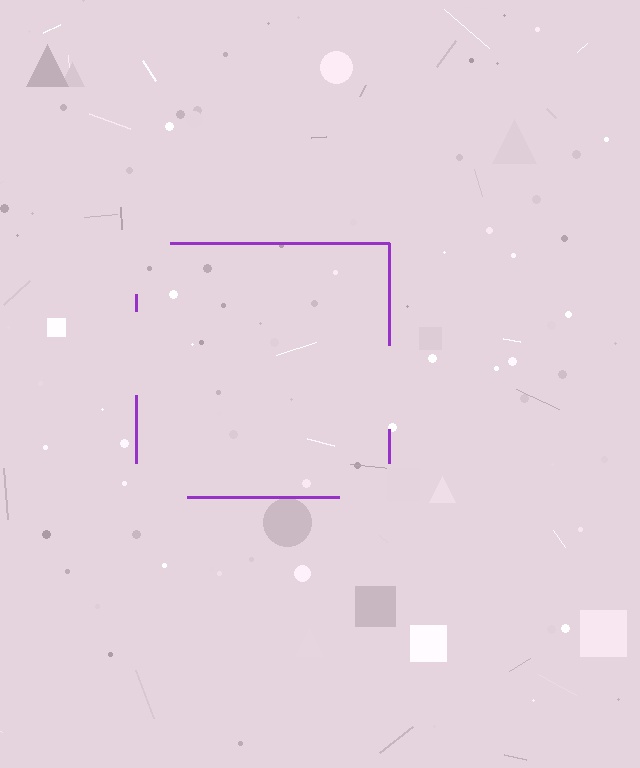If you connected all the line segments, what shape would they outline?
They would outline a square.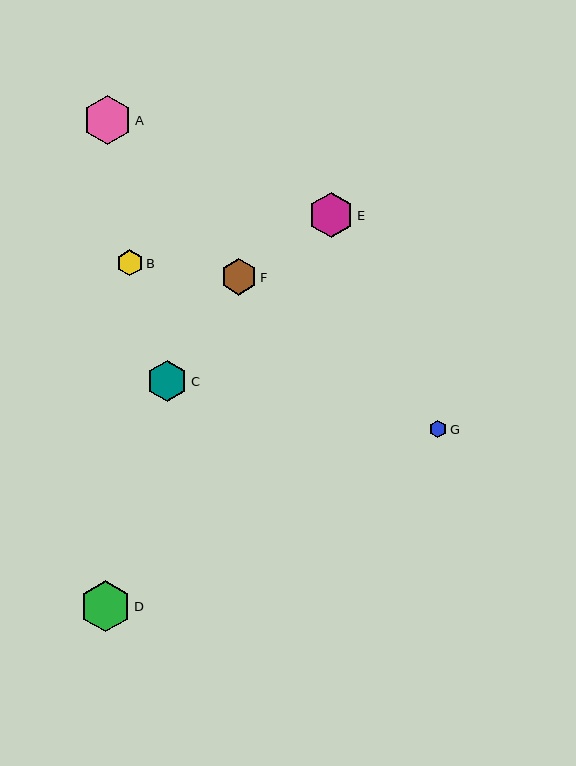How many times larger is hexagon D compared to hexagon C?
Hexagon D is approximately 1.2 times the size of hexagon C.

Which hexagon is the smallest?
Hexagon G is the smallest with a size of approximately 17 pixels.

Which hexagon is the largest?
Hexagon D is the largest with a size of approximately 51 pixels.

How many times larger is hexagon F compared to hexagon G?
Hexagon F is approximately 2.1 times the size of hexagon G.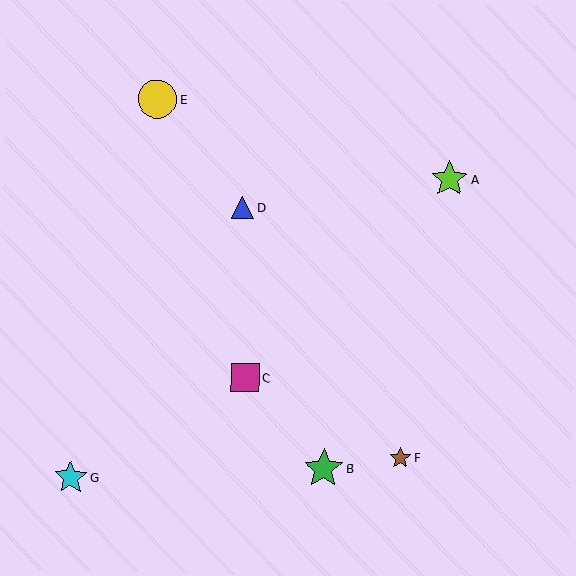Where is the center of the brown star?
The center of the brown star is at (400, 458).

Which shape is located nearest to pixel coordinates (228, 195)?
The blue triangle (labeled D) at (243, 208) is nearest to that location.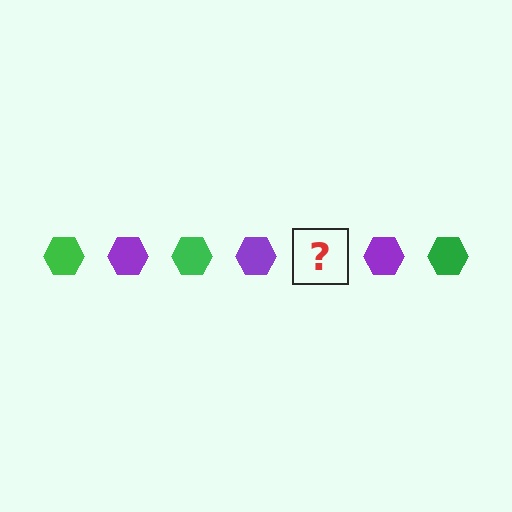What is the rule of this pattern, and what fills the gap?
The rule is that the pattern cycles through green, purple hexagons. The gap should be filled with a green hexagon.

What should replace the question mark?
The question mark should be replaced with a green hexagon.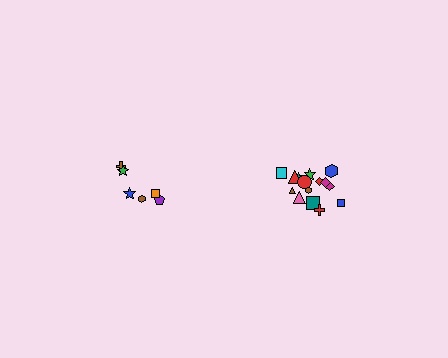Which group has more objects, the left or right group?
The right group.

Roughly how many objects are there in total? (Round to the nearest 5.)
Roughly 20 objects in total.